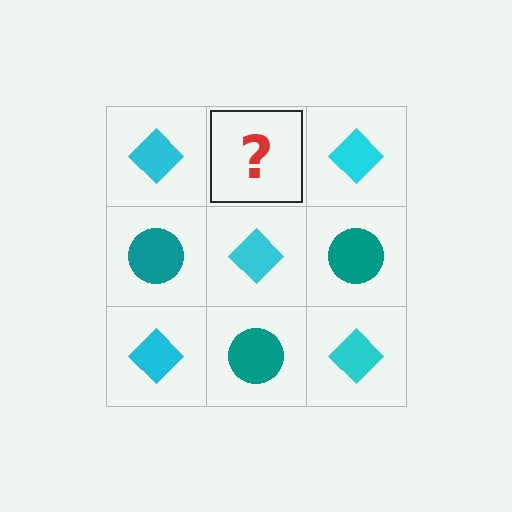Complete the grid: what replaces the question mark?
The question mark should be replaced with a teal circle.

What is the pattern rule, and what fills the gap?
The rule is that it alternates cyan diamond and teal circle in a checkerboard pattern. The gap should be filled with a teal circle.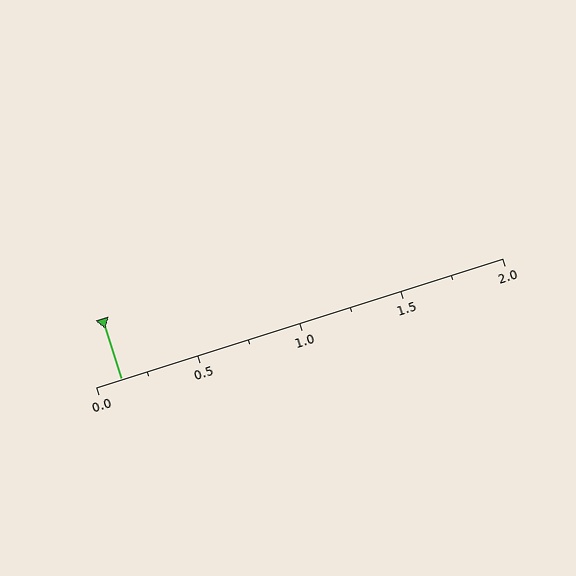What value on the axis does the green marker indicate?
The marker indicates approximately 0.12.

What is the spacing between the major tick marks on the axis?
The major ticks are spaced 0.5 apart.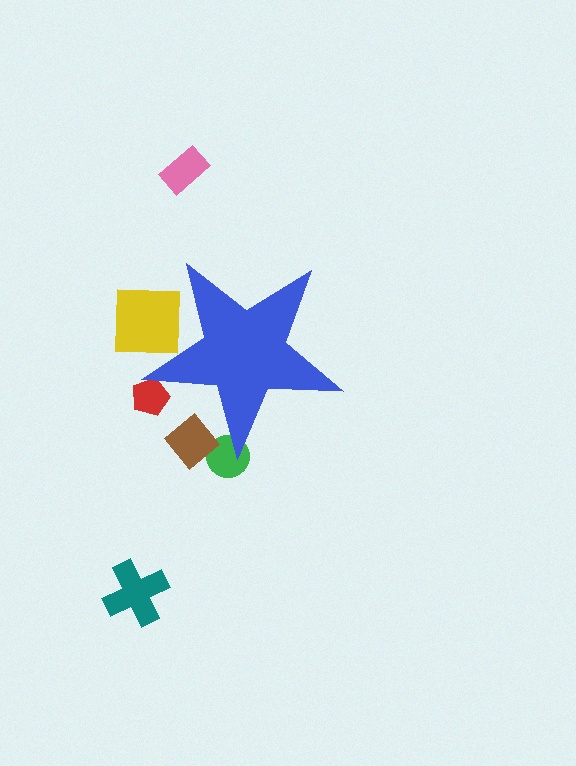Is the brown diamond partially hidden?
Yes, the brown diamond is partially hidden behind the blue star.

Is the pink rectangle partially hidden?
No, the pink rectangle is fully visible.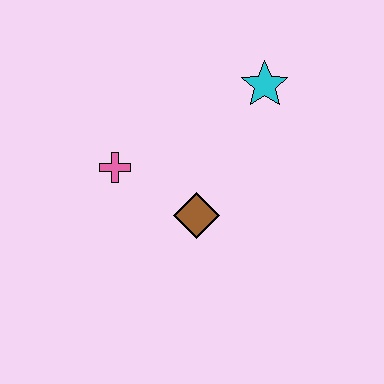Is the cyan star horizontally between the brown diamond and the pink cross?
No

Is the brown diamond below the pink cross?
Yes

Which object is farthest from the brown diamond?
The cyan star is farthest from the brown diamond.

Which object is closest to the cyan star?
The brown diamond is closest to the cyan star.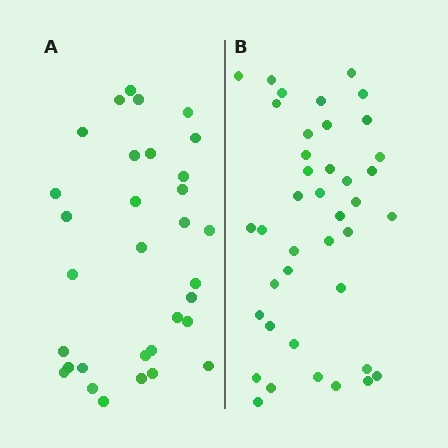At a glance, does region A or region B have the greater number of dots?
Region B (the right region) has more dots.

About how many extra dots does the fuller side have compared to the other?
Region B has roughly 8 or so more dots than region A.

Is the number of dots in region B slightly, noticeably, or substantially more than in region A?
Region B has noticeably more, but not dramatically so. The ratio is roughly 1.2 to 1.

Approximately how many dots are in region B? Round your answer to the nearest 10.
About 40 dots.